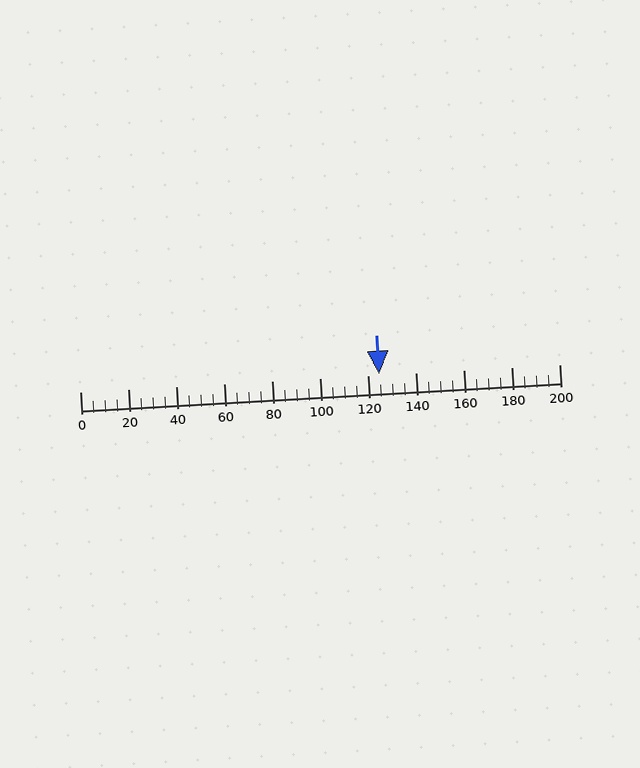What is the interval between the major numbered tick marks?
The major tick marks are spaced 20 units apart.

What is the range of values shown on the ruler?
The ruler shows values from 0 to 200.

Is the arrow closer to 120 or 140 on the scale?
The arrow is closer to 120.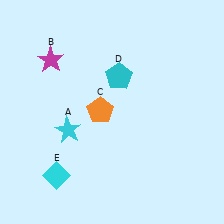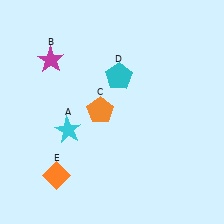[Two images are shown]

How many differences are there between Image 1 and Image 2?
There is 1 difference between the two images.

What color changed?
The diamond (E) changed from cyan in Image 1 to orange in Image 2.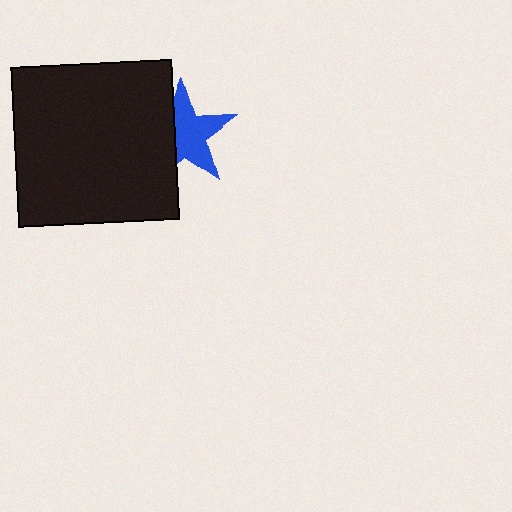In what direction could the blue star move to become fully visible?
The blue star could move right. That would shift it out from behind the black square entirely.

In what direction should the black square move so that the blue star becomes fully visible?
The black square should move left. That is the shortest direction to clear the overlap and leave the blue star fully visible.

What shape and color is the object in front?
The object in front is a black square.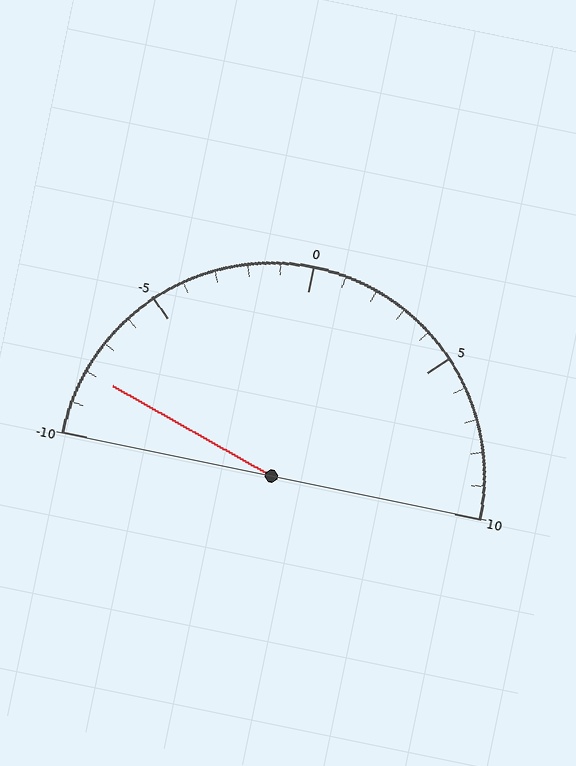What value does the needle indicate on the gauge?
The needle indicates approximately -8.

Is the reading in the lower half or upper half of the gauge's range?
The reading is in the lower half of the range (-10 to 10).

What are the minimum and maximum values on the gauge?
The gauge ranges from -10 to 10.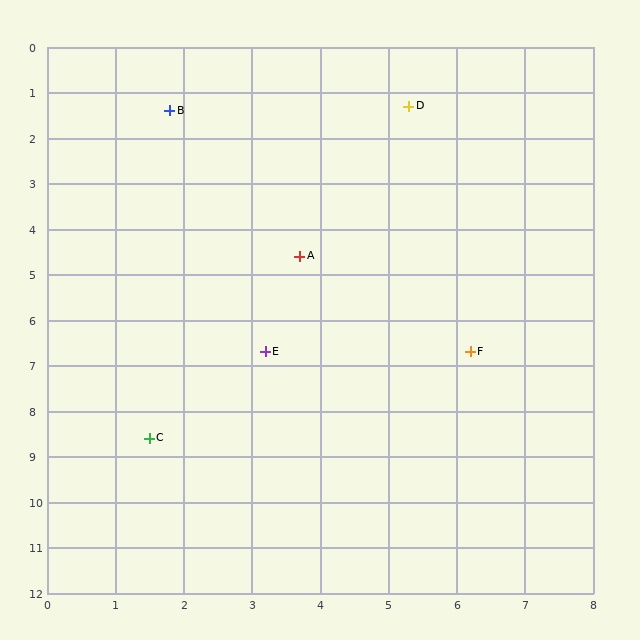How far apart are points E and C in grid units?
Points E and C are about 2.5 grid units apart.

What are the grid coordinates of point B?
Point B is at approximately (1.8, 1.4).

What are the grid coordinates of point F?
Point F is at approximately (6.2, 6.7).